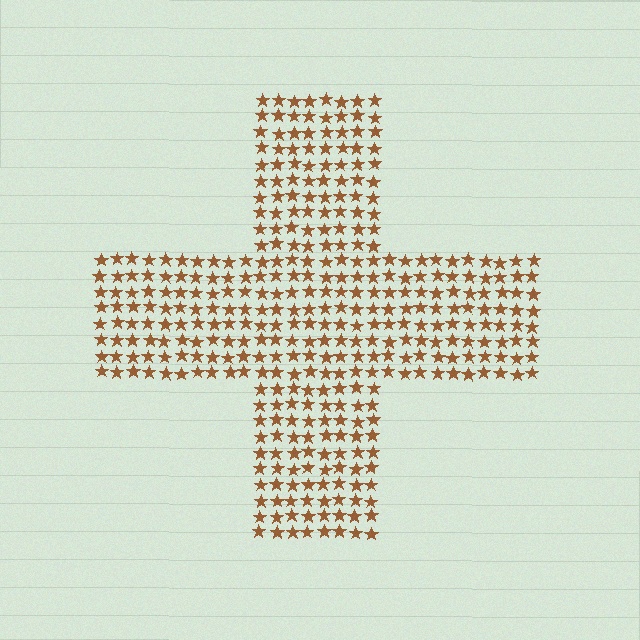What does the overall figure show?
The overall figure shows a cross.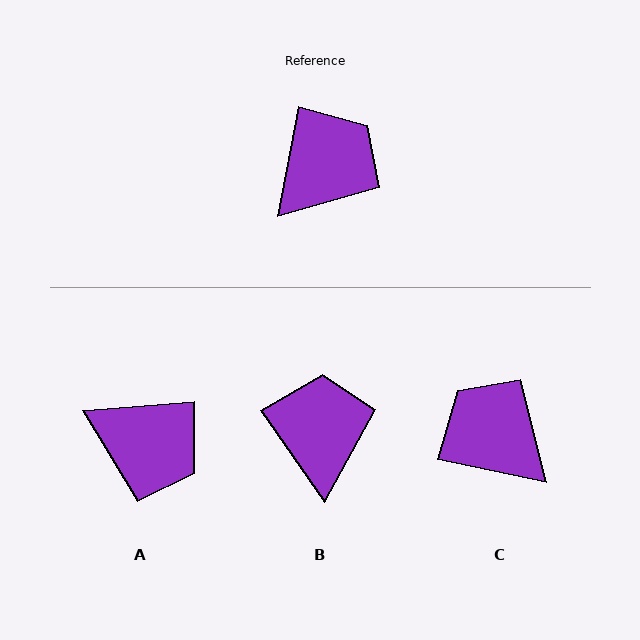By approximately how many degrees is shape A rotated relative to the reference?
Approximately 75 degrees clockwise.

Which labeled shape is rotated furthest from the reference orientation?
C, about 89 degrees away.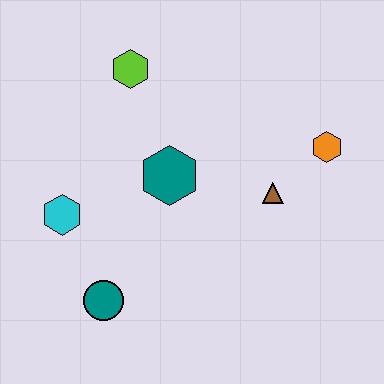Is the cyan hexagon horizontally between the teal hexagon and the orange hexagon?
No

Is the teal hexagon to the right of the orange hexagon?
No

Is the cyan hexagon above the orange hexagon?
No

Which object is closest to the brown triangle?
The orange hexagon is closest to the brown triangle.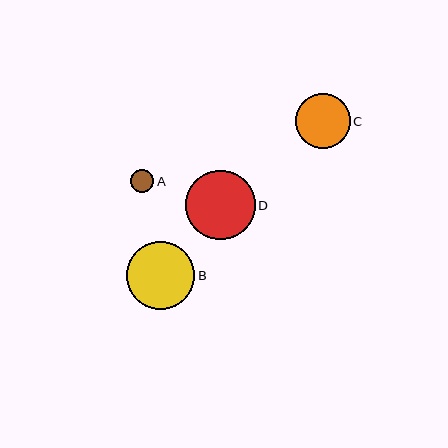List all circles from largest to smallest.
From largest to smallest: D, B, C, A.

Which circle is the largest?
Circle D is the largest with a size of approximately 69 pixels.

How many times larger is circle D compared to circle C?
Circle D is approximately 1.3 times the size of circle C.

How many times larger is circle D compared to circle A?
Circle D is approximately 3.0 times the size of circle A.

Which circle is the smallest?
Circle A is the smallest with a size of approximately 23 pixels.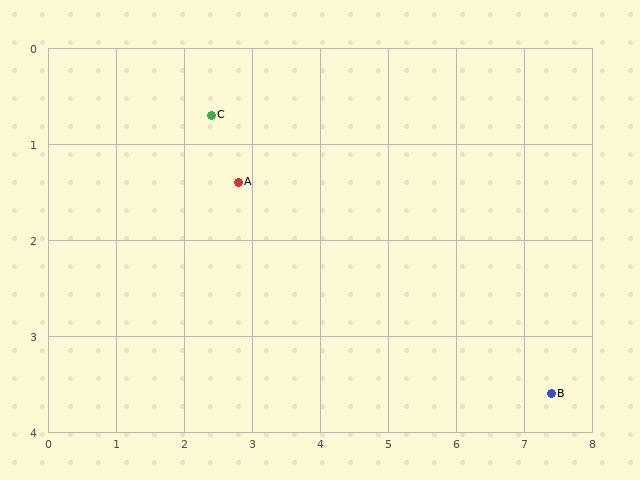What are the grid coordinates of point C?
Point C is at approximately (2.4, 0.7).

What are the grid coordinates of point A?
Point A is at approximately (2.8, 1.4).